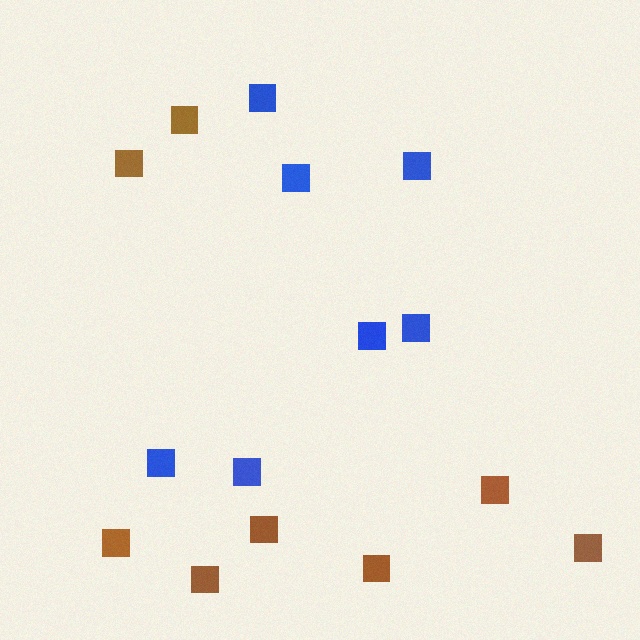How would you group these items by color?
There are 2 groups: one group of blue squares (7) and one group of brown squares (8).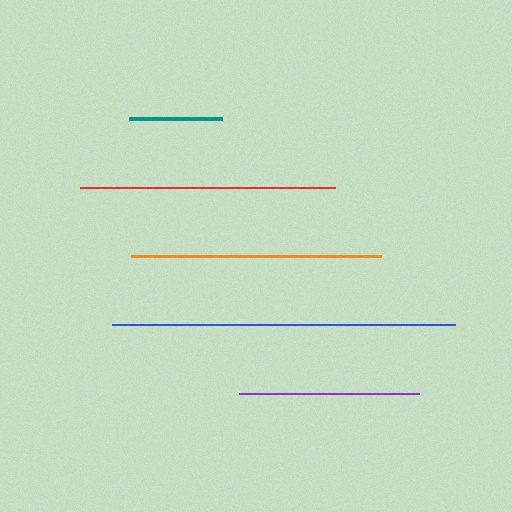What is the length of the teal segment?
The teal segment is approximately 93 pixels long.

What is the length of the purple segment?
The purple segment is approximately 180 pixels long.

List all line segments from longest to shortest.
From longest to shortest: blue, red, orange, purple, teal.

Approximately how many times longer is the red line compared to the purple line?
The red line is approximately 1.4 times the length of the purple line.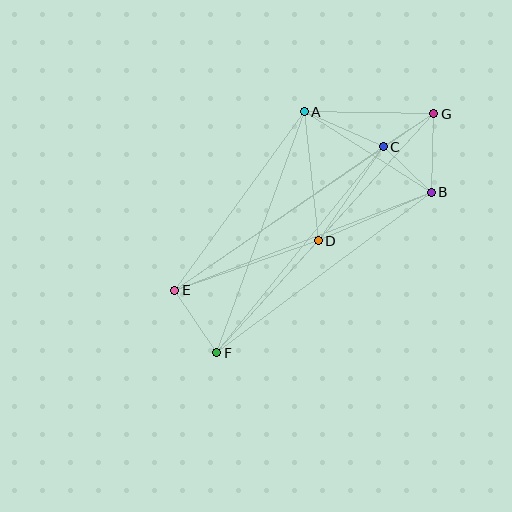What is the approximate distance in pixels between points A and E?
The distance between A and E is approximately 221 pixels.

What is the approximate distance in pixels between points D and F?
The distance between D and F is approximately 151 pixels.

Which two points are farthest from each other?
Points F and G are farthest from each other.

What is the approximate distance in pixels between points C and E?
The distance between C and E is approximately 253 pixels.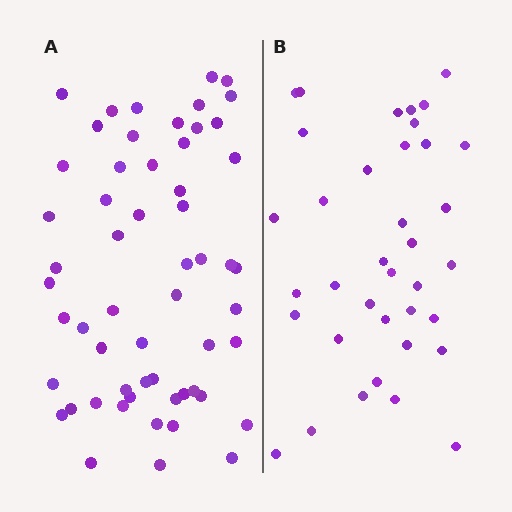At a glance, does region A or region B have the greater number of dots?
Region A (the left region) has more dots.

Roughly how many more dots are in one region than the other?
Region A has approximately 20 more dots than region B.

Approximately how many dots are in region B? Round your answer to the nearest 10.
About 40 dots. (The exact count is 37, which rounds to 40.)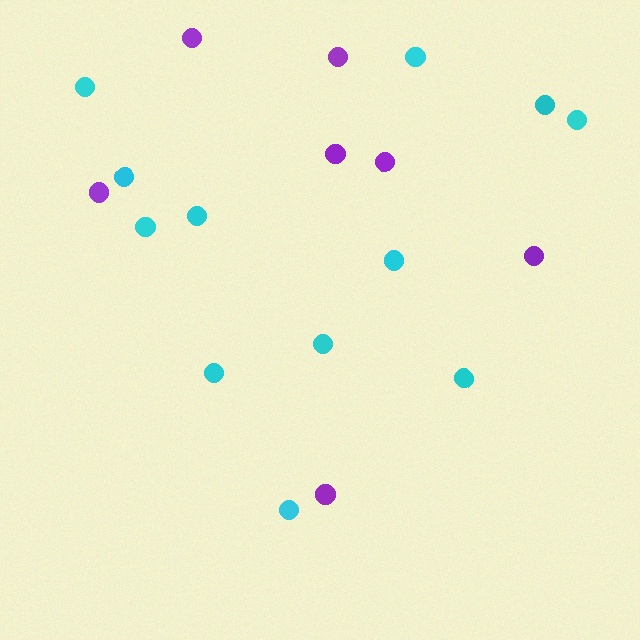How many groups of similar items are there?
There are 2 groups: one group of cyan circles (12) and one group of purple circles (7).